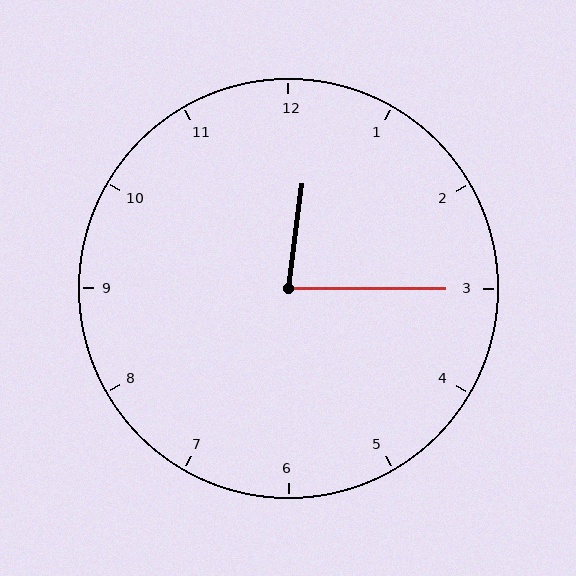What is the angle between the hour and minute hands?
Approximately 82 degrees.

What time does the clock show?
12:15.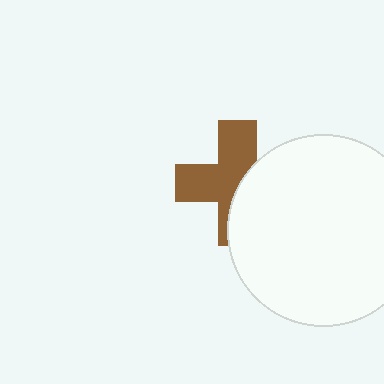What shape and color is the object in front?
The object in front is a white circle.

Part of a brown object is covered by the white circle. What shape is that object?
It is a cross.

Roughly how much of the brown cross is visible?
About half of it is visible (roughly 57%).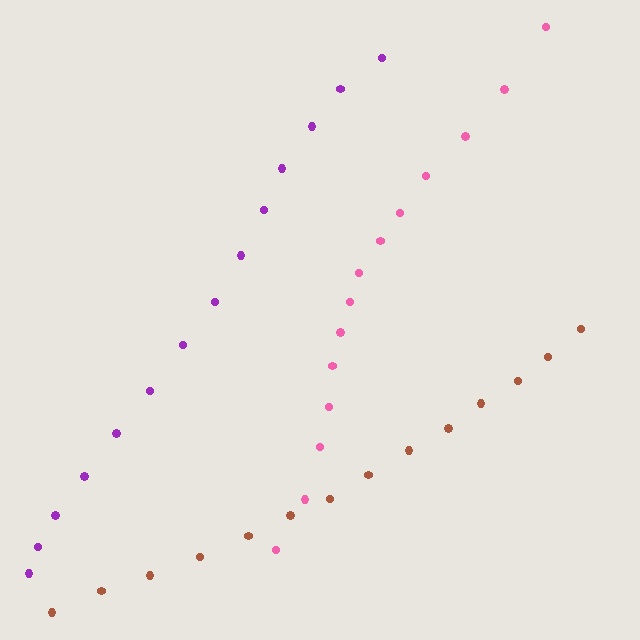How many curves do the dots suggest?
There are 3 distinct paths.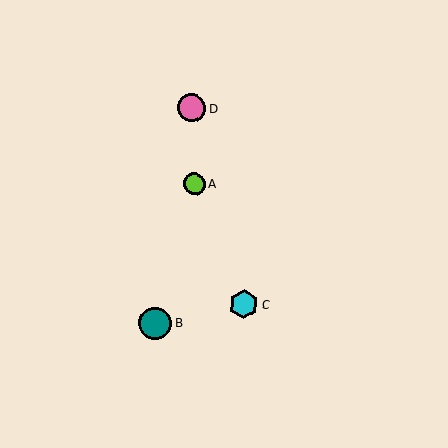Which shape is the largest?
The teal circle (labeled B) is the largest.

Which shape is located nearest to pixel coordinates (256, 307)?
The cyan hexagon (labeled C) at (244, 304) is nearest to that location.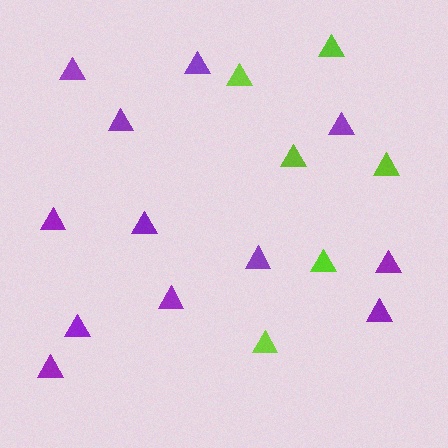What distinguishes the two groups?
There are 2 groups: one group of lime triangles (6) and one group of purple triangles (12).